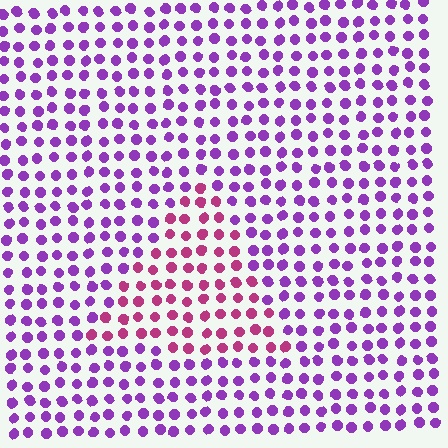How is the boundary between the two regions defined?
The boundary is defined purely by a slight shift in hue (about 45 degrees). Spacing, size, and orientation are identical on both sides.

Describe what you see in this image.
The image is filled with small purple elements in a uniform arrangement. A triangle-shaped region is visible where the elements are tinted to a slightly different hue, forming a subtle color boundary.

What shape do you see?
I see a triangle.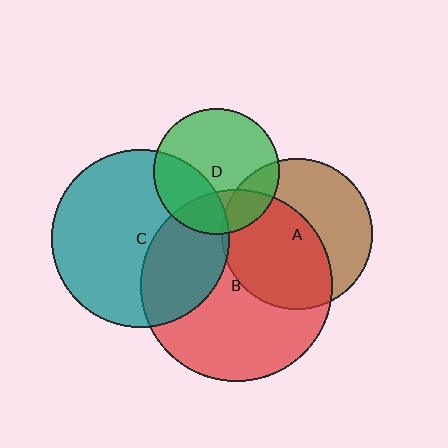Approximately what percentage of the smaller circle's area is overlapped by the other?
Approximately 25%.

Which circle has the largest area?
Circle B (red).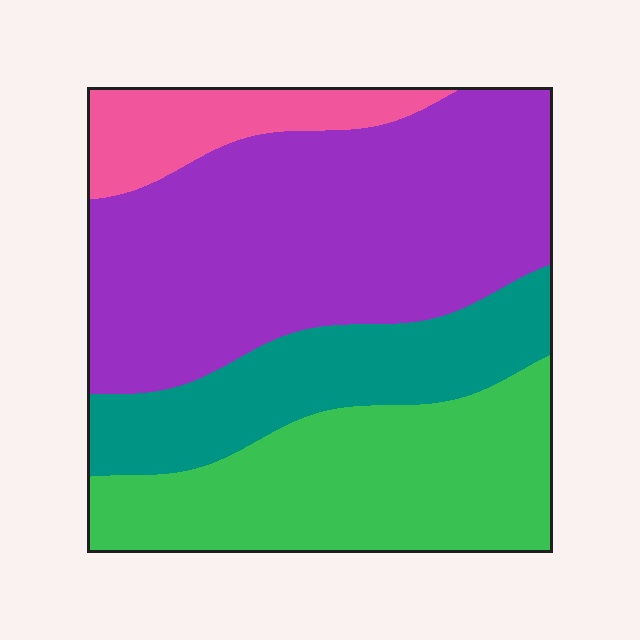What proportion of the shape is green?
Green takes up between a sixth and a third of the shape.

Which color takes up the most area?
Purple, at roughly 45%.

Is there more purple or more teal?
Purple.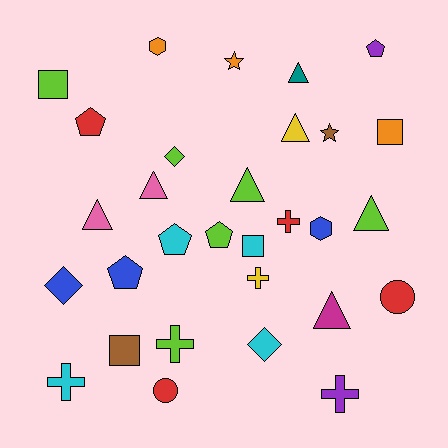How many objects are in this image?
There are 30 objects.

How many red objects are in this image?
There are 4 red objects.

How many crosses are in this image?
There are 5 crosses.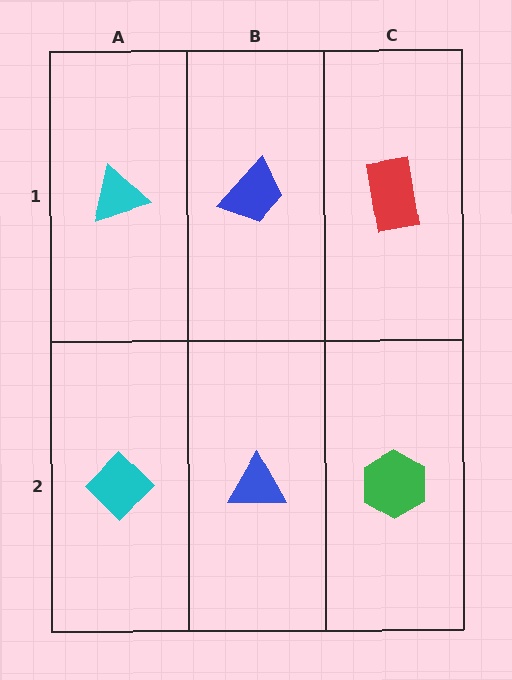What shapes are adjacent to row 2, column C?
A red rectangle (row 1, column C), a blue triangle (row 2, column B).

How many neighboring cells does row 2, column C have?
2.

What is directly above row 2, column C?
A red rectangle.